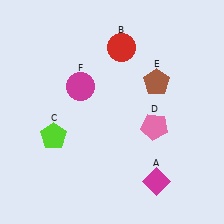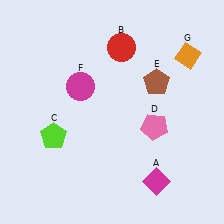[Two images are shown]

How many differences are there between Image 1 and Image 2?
There is 1 difference between the two images.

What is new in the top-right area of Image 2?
An orange diamond (G) was added in the top-right area of Image 2.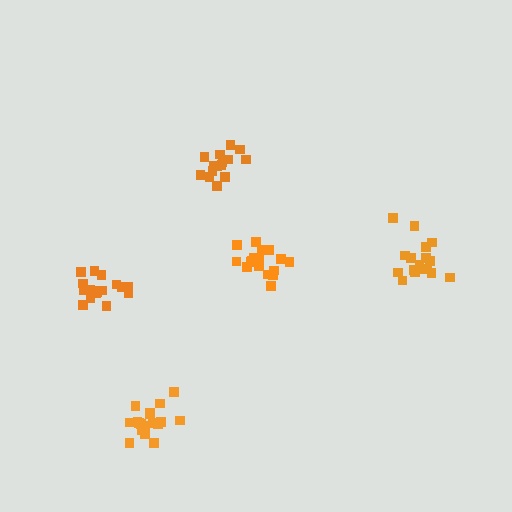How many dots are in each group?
Group 1: 15 dots, Group 2: 19 dots, Group 3: 17 dots, Group 4: 20 dots, Group 5: 18 dots (89 total).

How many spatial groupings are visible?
There are 5 spatial groupings.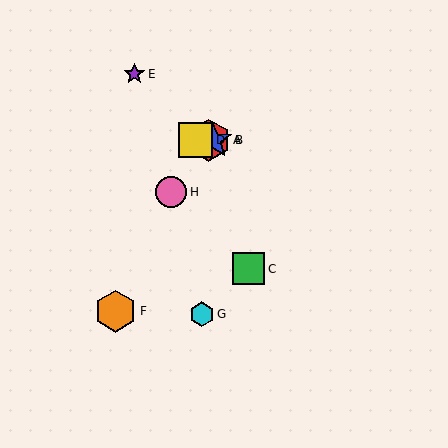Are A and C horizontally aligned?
No, A is at y≈140 and C is at y≈269.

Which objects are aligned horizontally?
Objects A, B, D are aligned horizontally.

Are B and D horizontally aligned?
Yes, both are at y≈140.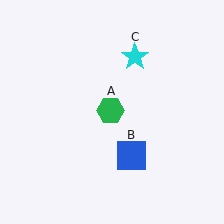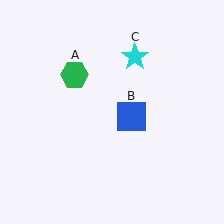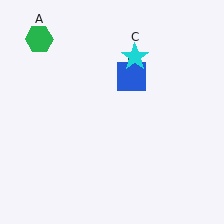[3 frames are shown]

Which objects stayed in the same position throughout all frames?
Cyan star (object C) remained stationary.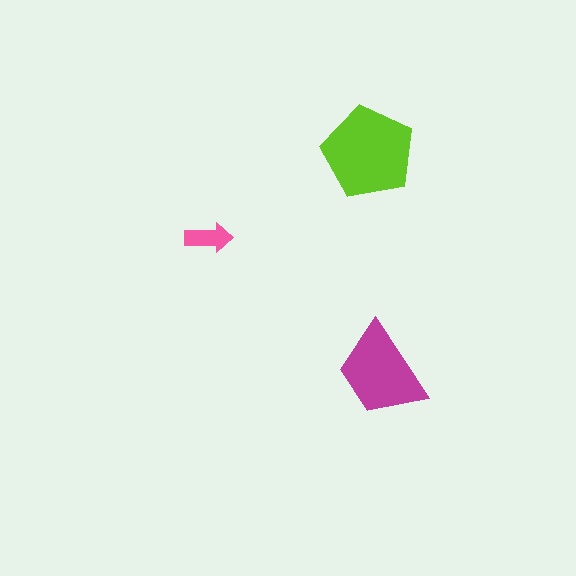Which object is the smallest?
The pink arrow.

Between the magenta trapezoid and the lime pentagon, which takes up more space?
The lime pentagon.